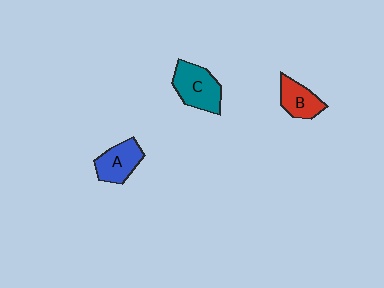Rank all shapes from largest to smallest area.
From largest to smallest: C (teal), A (blue), B (red).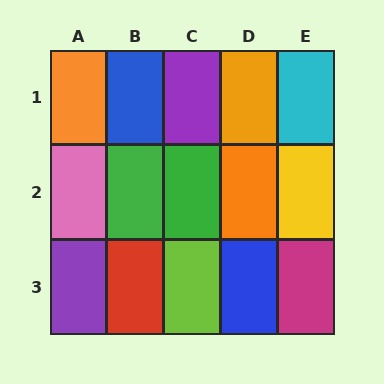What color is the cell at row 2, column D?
Orange.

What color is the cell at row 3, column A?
Purple.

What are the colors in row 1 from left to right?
Orange, blue, purple, orange, cyan.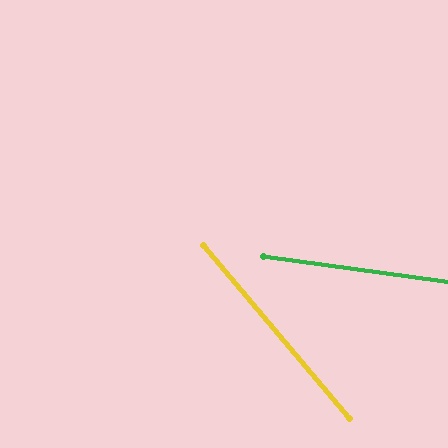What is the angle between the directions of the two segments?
Approximately 42 degrees.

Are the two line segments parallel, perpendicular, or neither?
Neither parallel nor perpendicular — they differ by about 42°.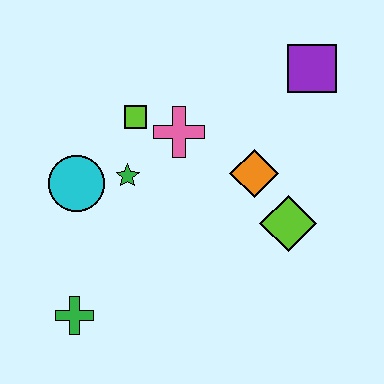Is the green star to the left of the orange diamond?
Yes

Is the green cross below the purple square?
Yes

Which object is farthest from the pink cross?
The green cross is farthest from the pink cross.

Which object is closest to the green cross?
The cyan circle is closest to the green cross.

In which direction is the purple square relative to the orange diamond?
The purple square is above the orange diamond.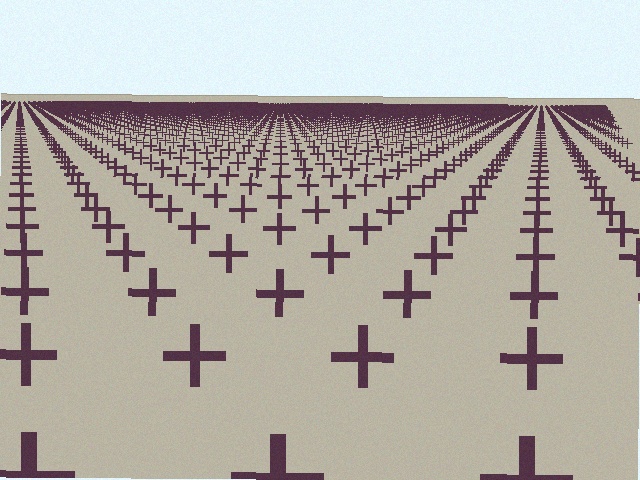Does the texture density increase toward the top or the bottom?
Density increases toward the top.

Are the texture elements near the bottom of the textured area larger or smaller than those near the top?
Larger. Near the bottom, elements are closer to the viewer and appear at a bigger on-screen size.